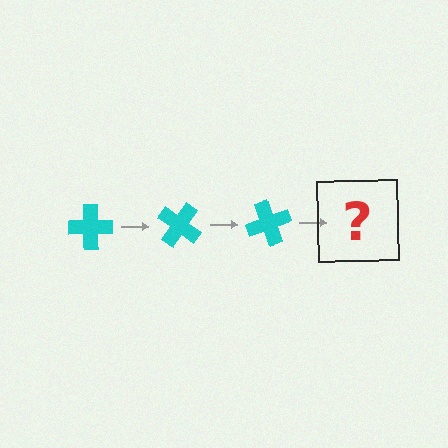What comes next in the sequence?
The next element should be a cyan cross rotated 105 degrees.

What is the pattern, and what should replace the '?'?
The pattern is that the cross rotates 35 degrees each step. The '?' should be a cyan cross rotated 105 degrees.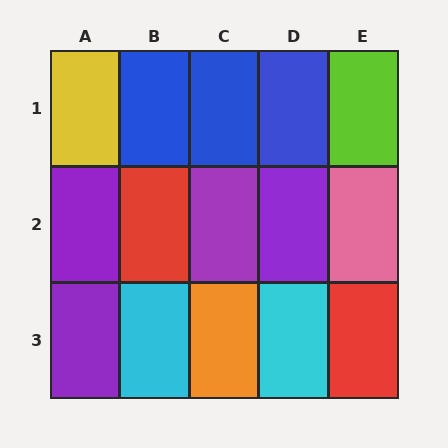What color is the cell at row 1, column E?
Lime.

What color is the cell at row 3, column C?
Orange.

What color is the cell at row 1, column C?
Blue.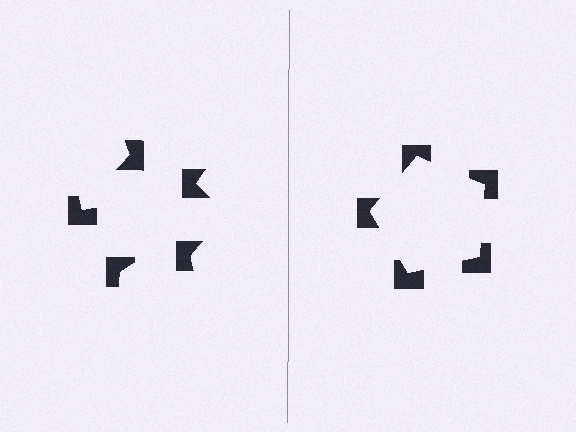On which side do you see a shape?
An illusory pentagon appears on the right side. On the left side the wedge cuts are rotated, so no coherent shape forms.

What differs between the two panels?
The notched squares are positioned identically on both sides; only the wedge orientations differ. On the right they align to a pentagon; on the left they are misaligned.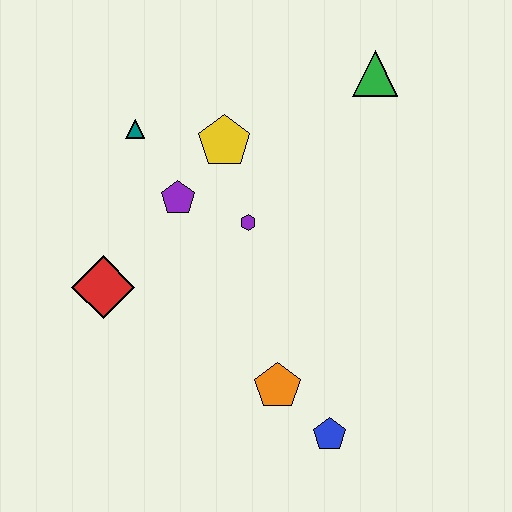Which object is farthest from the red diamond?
The green triangle is farthest from the red diamond.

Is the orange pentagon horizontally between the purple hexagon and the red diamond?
No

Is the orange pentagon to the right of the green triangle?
No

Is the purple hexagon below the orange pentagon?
No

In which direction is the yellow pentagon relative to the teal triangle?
The yellow pentagon is to the right of the teal triangle.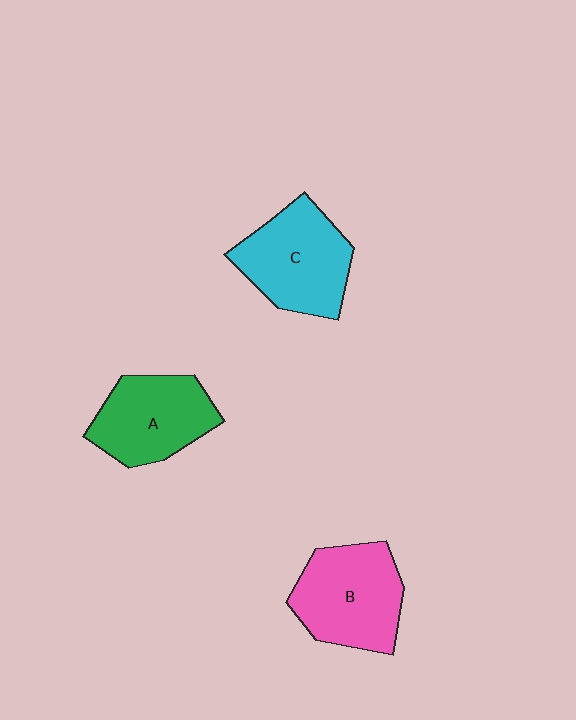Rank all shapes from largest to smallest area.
From largest to smallest: B (pink), C (cyan), A (green).